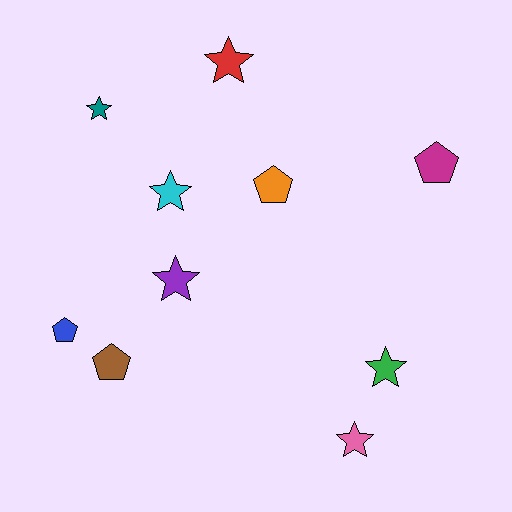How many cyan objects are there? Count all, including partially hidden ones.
There is 1 cyan object.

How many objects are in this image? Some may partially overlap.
There are 10 objects.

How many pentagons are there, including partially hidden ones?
There are 4 pentagons.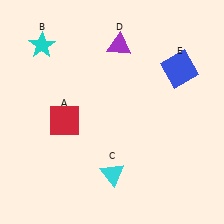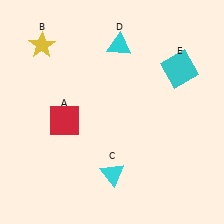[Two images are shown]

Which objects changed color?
B changed from cyan to yellow. D changed from purple to cyan. E changed from blue to cyan.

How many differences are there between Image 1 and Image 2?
There are 3 differences between the two images.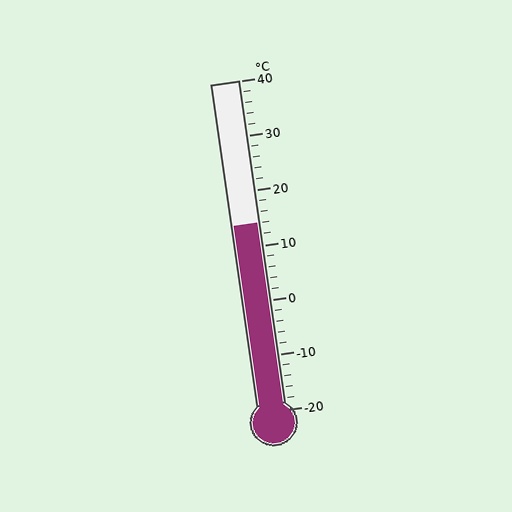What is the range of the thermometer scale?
The thermometer scale ranges from -20°C to 40°C.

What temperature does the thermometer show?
The thermometer shows approximately 14°C.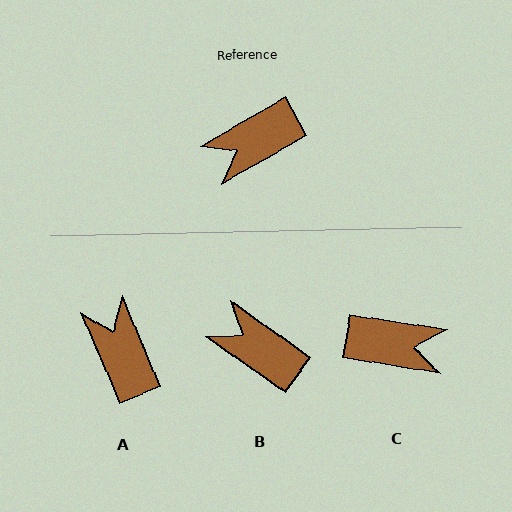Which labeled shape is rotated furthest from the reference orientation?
C, about 141 degrees away.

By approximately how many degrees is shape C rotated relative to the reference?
Approximately 141 degrees counter-clockwise.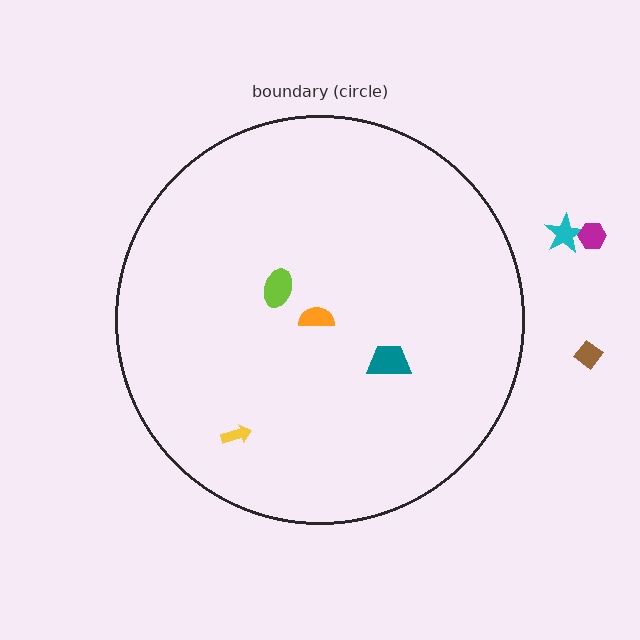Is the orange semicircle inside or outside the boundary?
Inside.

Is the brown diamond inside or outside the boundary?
Outside.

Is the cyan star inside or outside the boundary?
Outside.